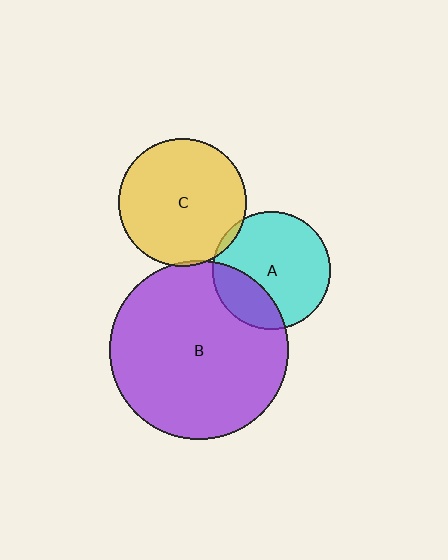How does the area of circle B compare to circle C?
Approximately 2.0 times.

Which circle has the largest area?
Circle B (purple).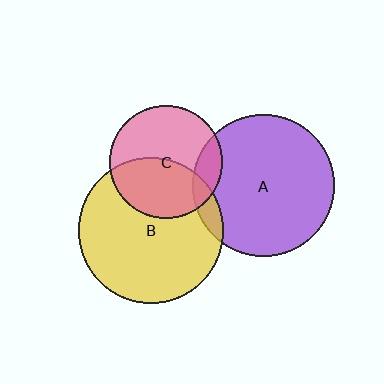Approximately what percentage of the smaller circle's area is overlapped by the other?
Approximately 10%.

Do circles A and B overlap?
Yes.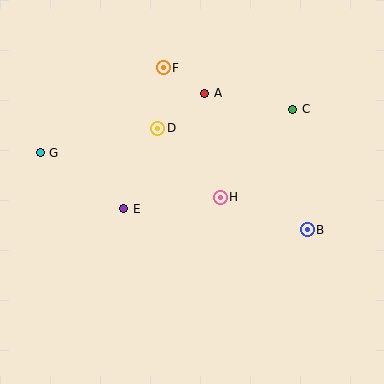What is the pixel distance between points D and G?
The distance between D and G is 120 pixels.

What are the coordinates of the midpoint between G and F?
The midpoint between G and F is at (102, 110).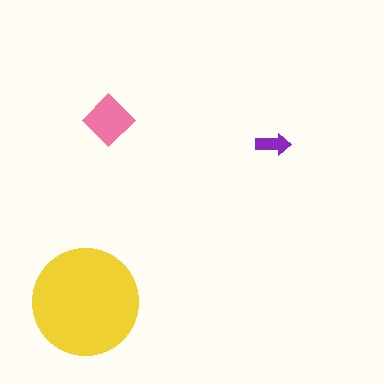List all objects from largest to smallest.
The yellow circle, the pink diamond, the purple arrow.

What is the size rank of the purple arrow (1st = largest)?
3rd.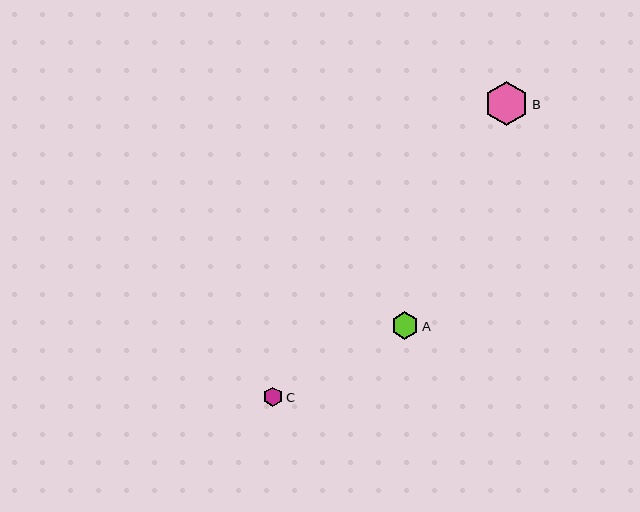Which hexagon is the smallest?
Hexagon C is the smallest with a size of approximately 19 pixels.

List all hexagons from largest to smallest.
From largest to smallest: B, A, C.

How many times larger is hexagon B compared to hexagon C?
Hexagon B is approximately 2.3 times the size of hexagon C.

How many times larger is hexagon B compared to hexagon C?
Hexagon B is approximately 2.3 times the size of hexagon C.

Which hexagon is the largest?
Hexagon B is the largest with a size of approximately 44 pixels.